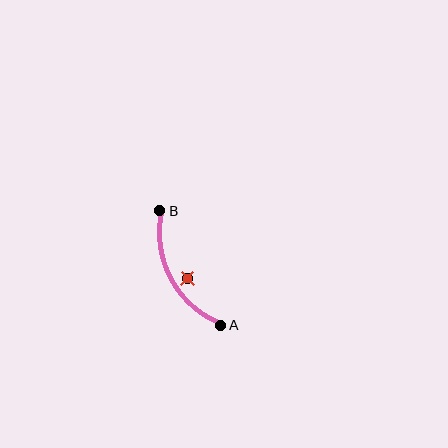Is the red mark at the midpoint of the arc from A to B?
No — the red mark does not lie on the arc at all. It sits slightly inside the curve.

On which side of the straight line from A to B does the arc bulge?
The arc bulges to the left of the straight line connecting A and B.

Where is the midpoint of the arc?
The arc midpoint is the point on the curve farthest from the straight line joining A and B. It sits to the left of that line.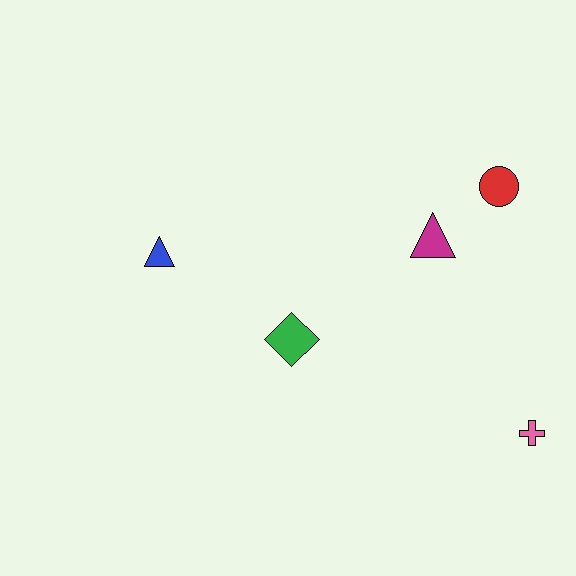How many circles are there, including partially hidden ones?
There is 1 circle.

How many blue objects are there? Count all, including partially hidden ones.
There is 1 blue object.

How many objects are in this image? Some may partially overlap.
There are 5 objects.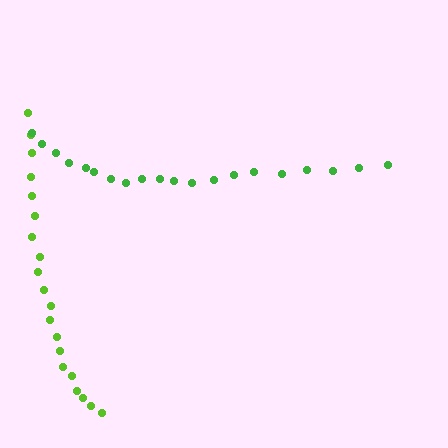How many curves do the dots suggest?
There are 2 distinct paths.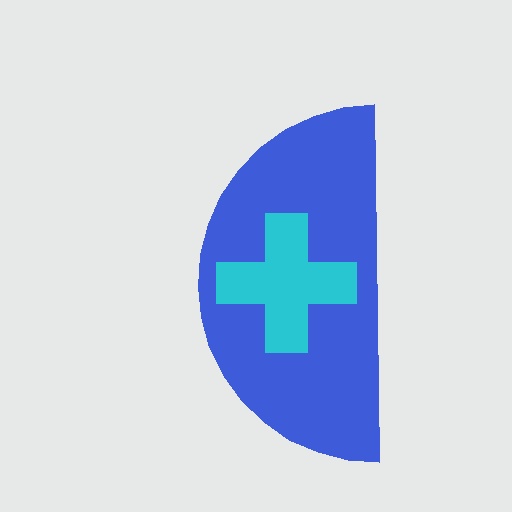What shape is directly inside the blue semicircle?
The cyan cross.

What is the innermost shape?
The cyan cross.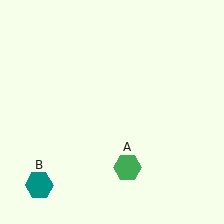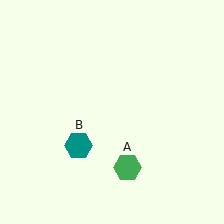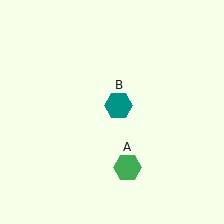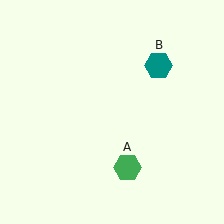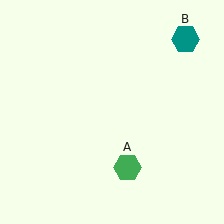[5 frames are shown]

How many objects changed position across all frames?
1 object changed position: teal hexagon (object B).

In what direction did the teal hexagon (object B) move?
The teal hexagon (object B) moved up and to the right.